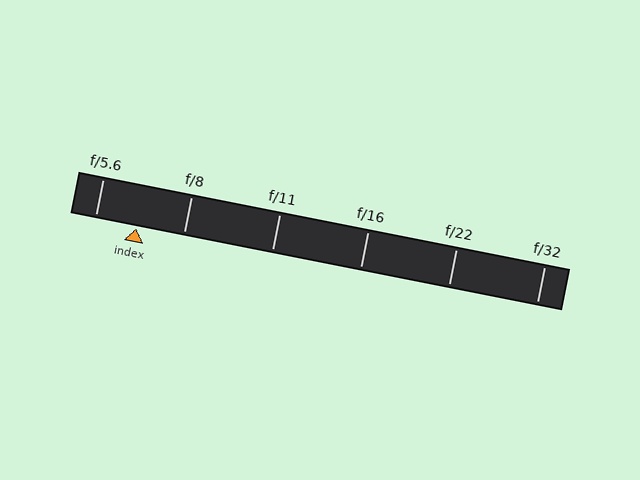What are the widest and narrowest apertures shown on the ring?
The widest aperture shown is f/5.6 and the narrowest is f/32.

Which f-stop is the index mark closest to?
The index mark is closest to f/5.6.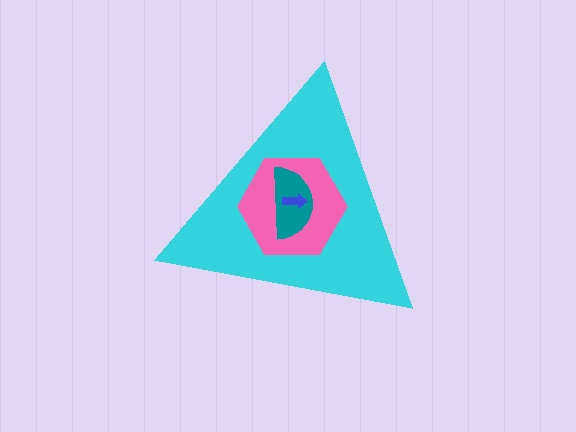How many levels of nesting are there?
4.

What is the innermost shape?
The blue arrow.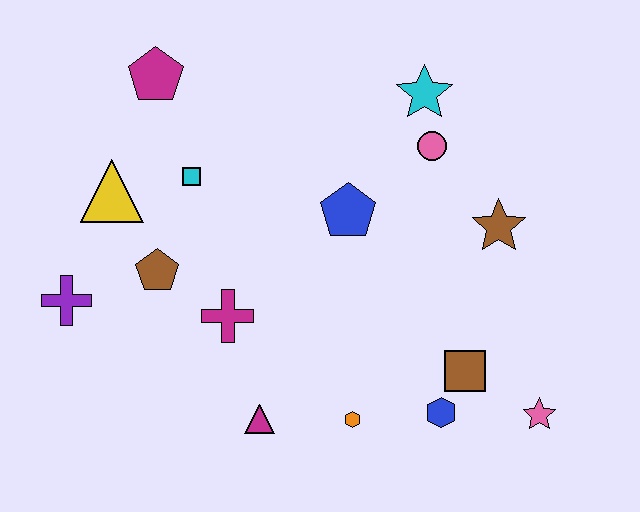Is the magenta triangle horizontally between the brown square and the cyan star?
No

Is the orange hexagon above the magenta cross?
No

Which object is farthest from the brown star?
The purple cross is farthest from the brown star.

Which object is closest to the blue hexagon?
The brown square is closest to the blue hexagon.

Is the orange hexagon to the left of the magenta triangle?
No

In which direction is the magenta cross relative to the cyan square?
The magenta cross is below the cyan square.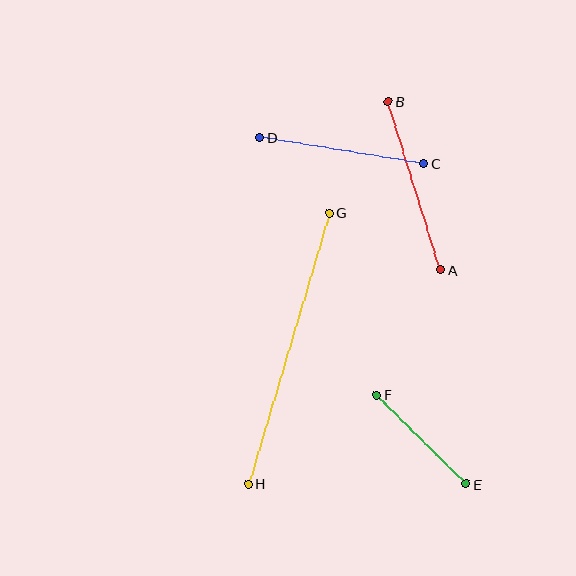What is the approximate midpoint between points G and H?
The midpoint is at approximately (289, 348) pixels.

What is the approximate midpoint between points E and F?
The midpoint is at approximately (421, 439) pixels.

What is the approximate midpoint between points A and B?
The midpoint is at approximately (414, 186) pixels.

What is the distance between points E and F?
The distance is approximately 126 pixels.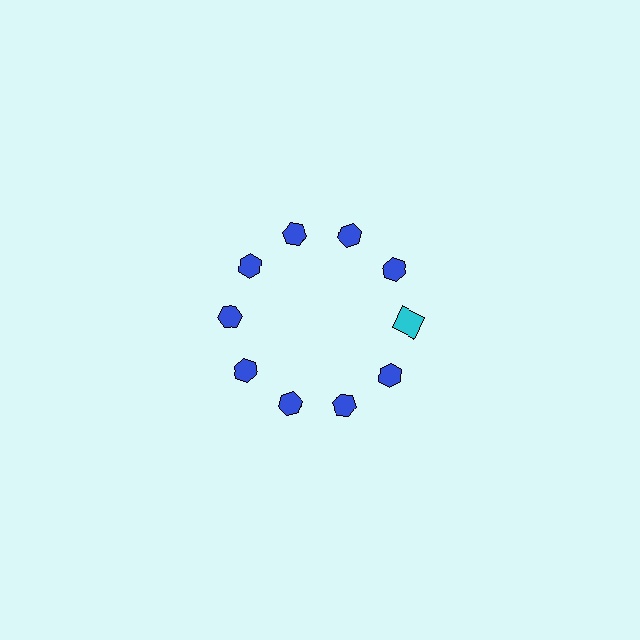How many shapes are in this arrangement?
There are 10 shapes arranged in a ring pattern.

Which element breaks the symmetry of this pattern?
The cyan square at roughly the 3 o'clock position breaks the symmetry. All other shapes are blue hexagons.